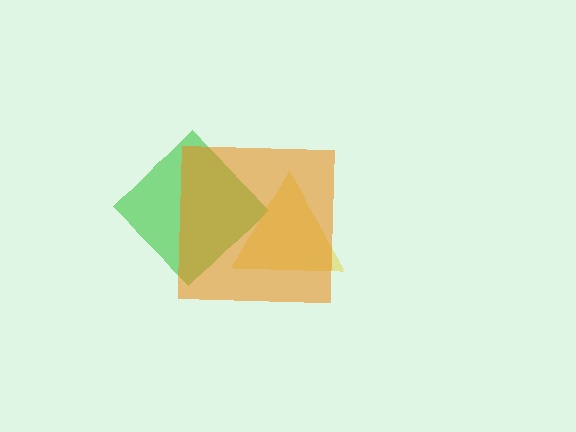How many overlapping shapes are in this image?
There are 3 overlapping shapes in the image.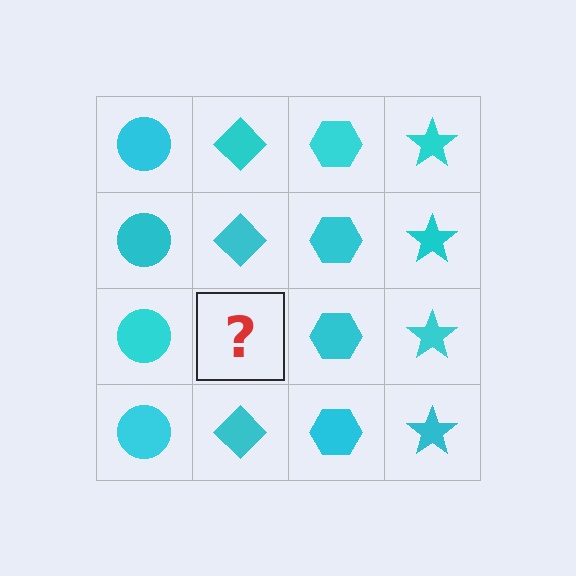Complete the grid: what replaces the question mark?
The question mark should be replaced with a cyan diamond.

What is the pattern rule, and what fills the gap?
The rule is that each column has a consistent shape. The gap should be filled with a cyan diamond.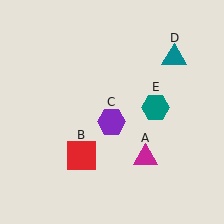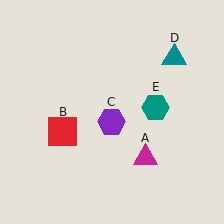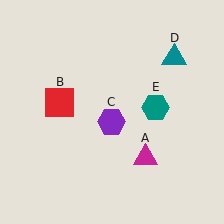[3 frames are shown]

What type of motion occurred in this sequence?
The red square (object B) rotated clockwise around the center of the scene.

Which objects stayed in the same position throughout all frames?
Magenta triangle (object A) and purple hexagon (object C) and teal triangle (object D) and teal hexagon (object E) remained stationary.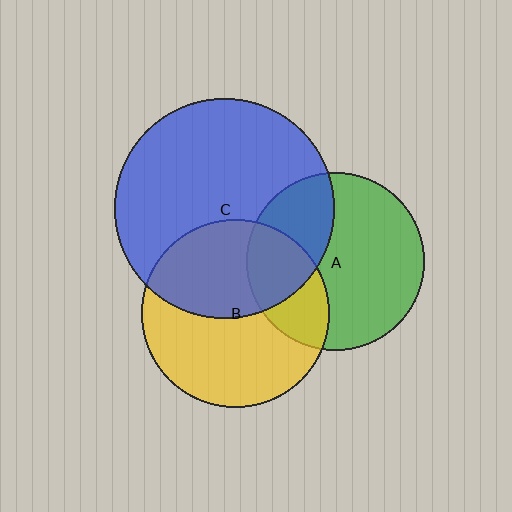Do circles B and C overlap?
Yes.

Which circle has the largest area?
Circle C (blue).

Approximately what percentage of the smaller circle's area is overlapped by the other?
Approximately 45%.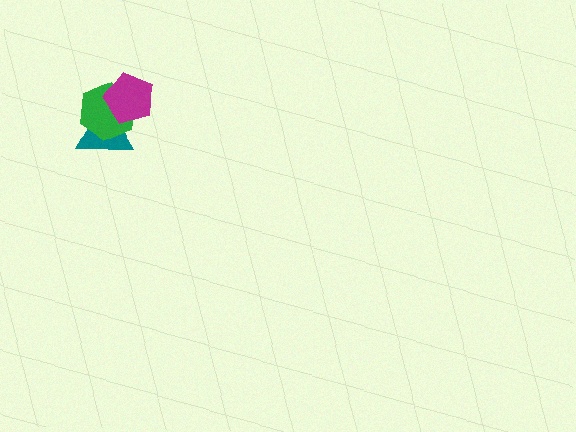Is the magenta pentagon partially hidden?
No, no other shape covers it.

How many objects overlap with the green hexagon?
2 objects overlap with the green hexagon.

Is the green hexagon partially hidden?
Yes, it is partially covered by another shape.